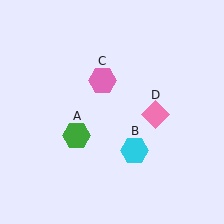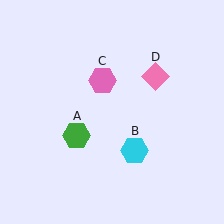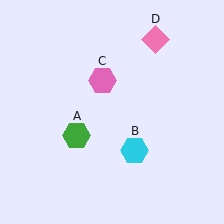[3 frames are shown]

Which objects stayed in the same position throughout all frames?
Green hexagon (object A) and cyan hexagon (object B) and pink hexagon (object C) remained stationary.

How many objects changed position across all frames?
1 object changed position: pink diamond (object D).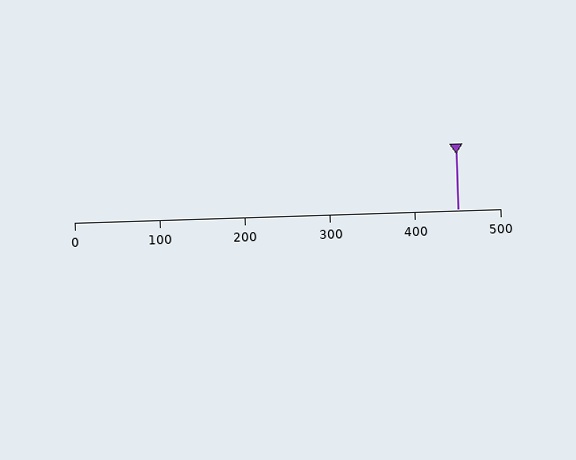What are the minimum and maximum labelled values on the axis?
The axis runs from 0 to 500.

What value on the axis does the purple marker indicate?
The marker indicates approximately 450.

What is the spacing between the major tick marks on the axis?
The major ticks are spaced 100 apart.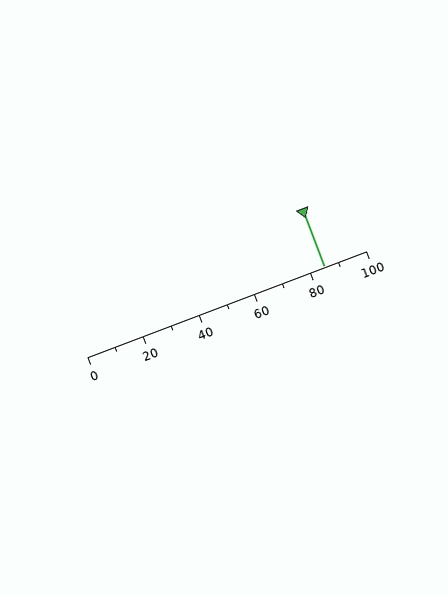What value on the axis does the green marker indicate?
The marker indicates approximately 85.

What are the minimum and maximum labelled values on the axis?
The axis runs from 0 to 100.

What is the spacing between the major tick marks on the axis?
The major ticks are spaced 20 apart.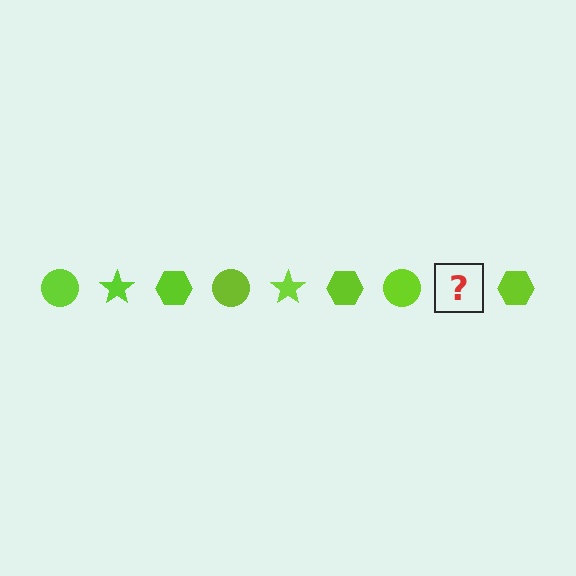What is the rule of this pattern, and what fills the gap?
The rule is that the pattern cycles through circle, star, hexagon shapes in lime. The gap should be filled with a lime star.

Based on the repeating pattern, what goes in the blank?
The blank should be a lime star.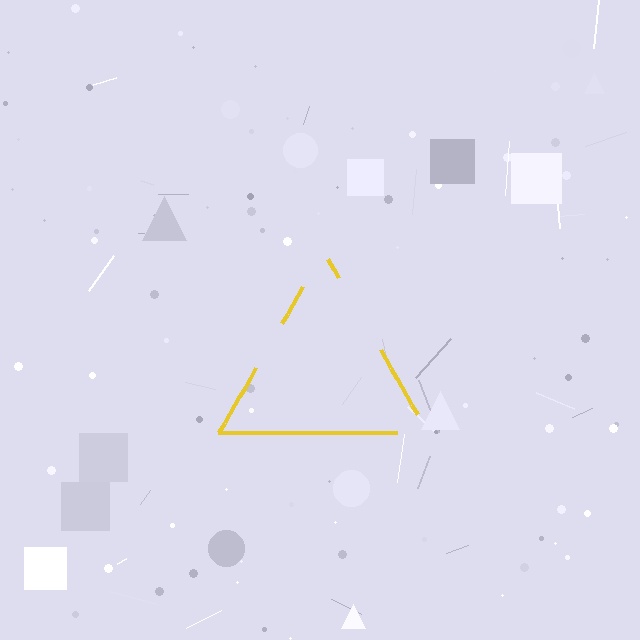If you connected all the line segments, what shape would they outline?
They would outline a triangle.